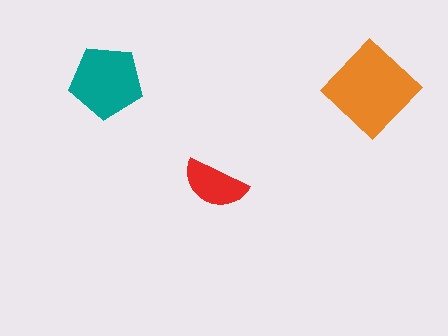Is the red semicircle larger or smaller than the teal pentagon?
Smaller.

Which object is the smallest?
The red semicircle.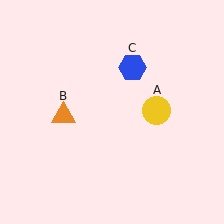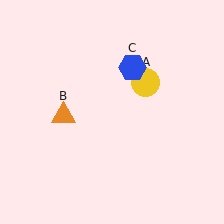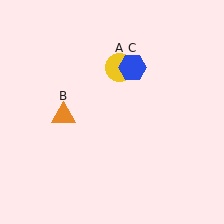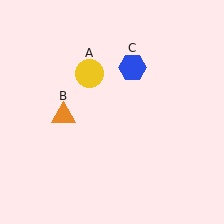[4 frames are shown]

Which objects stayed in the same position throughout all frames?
Orange triangle (object B) and blue hexagon (object C) remained stationary.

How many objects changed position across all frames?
1 object changed position: yellow circle (object A).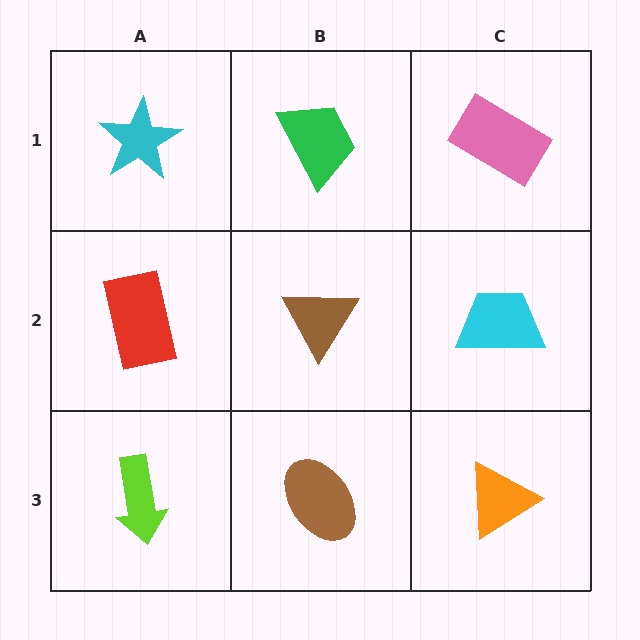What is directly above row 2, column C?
A pink rectangle.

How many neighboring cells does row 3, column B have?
3.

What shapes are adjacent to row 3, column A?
A red rectangle (row 2, column A), a brown ellipse (row 3, column B).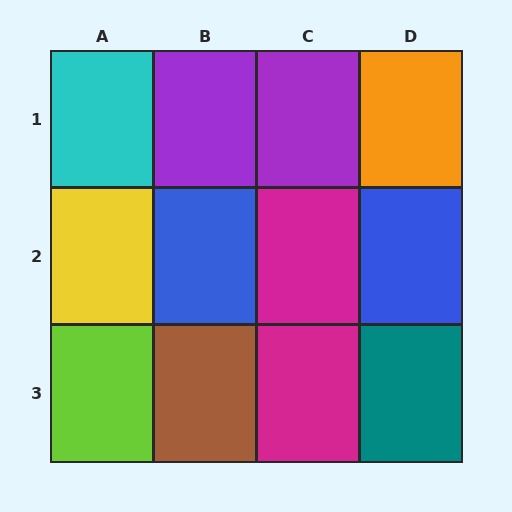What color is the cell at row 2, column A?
Yellow.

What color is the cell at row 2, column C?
Magenta.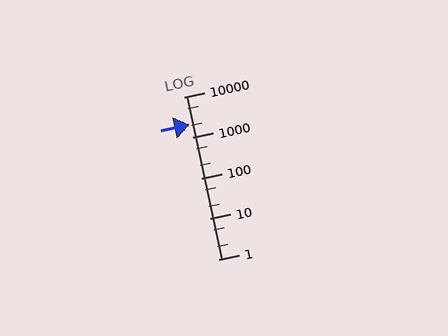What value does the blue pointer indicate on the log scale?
The pointer indicates approximately 2100.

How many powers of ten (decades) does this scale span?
The scale spans 4 decades, from 1 to 10000.